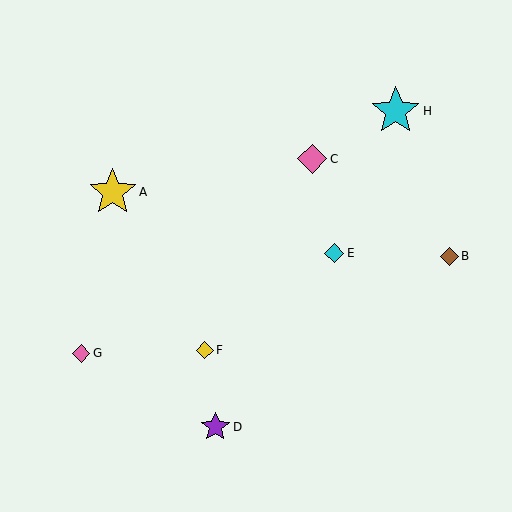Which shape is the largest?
The cyan star (labeled H) is the largest.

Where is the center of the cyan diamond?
The center of the cyan diamond is at (334, 253).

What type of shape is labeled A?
Shape A is a yellow star.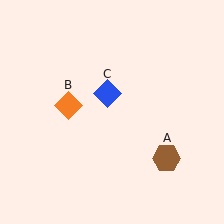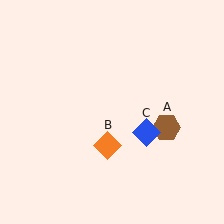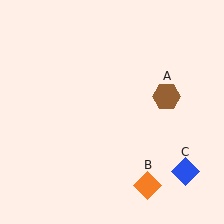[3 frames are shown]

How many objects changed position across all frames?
3 objects changed position: brown hexagon (object A), orange diamond (object B), blue diamond (object C).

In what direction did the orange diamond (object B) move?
The orange diamond (object B) moved down and to the right.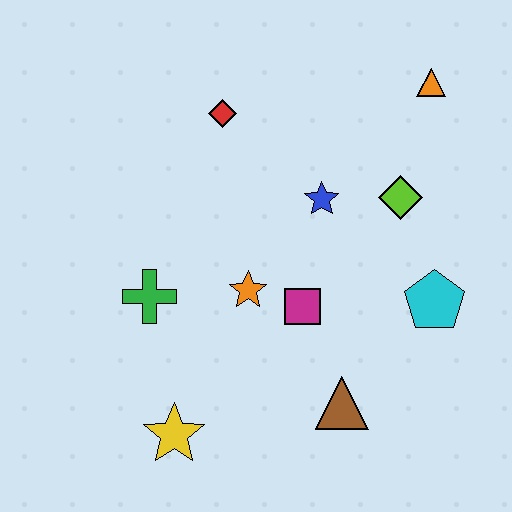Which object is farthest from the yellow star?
The orange triangle is farthest from the yellow star.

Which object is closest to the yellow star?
The green cross is closest to the yellow star.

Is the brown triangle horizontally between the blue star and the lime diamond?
Yes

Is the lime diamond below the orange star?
No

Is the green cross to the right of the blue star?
No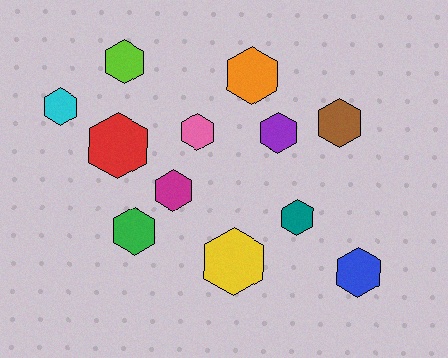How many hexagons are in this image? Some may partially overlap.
There are 12 hexagons.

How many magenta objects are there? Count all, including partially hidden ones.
There is 1 magenta object.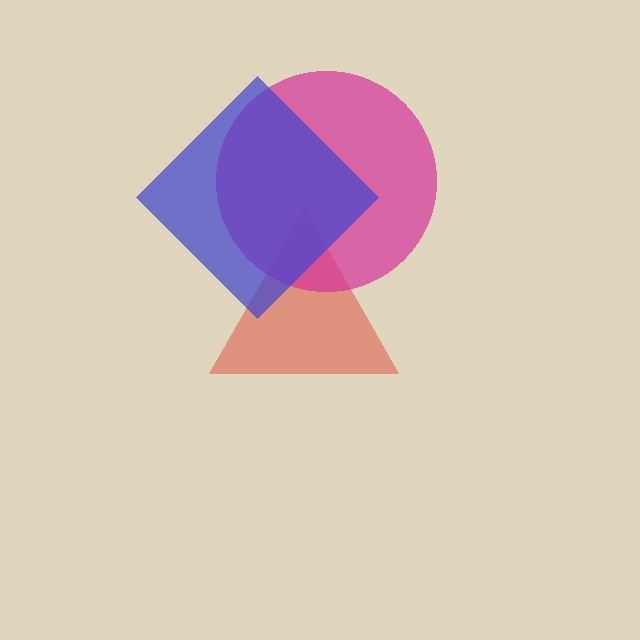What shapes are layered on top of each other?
The layered shapes are: a red triangle, a magenta circle, a blue diamond.